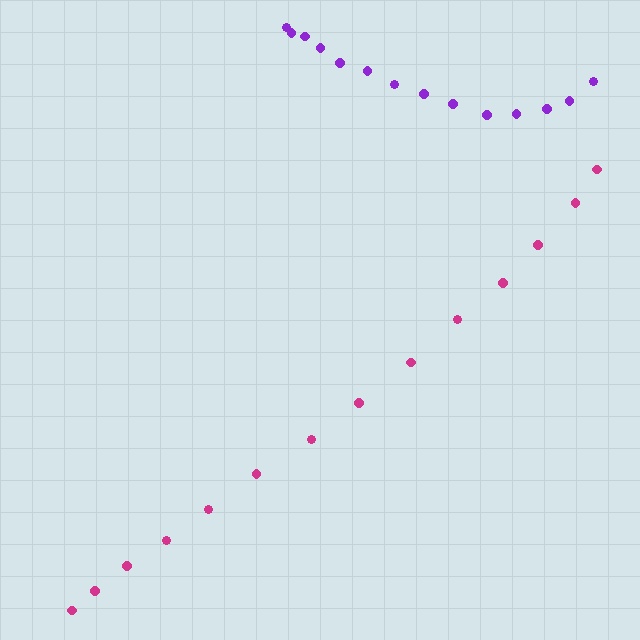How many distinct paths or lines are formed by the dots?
There are 2 distinct paths.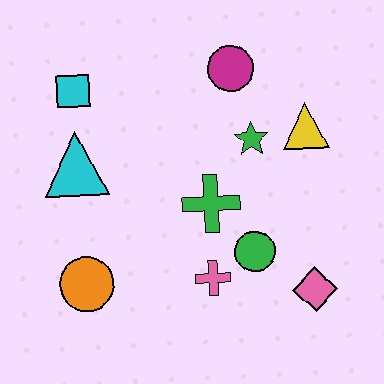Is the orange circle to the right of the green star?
No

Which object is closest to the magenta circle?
The green star is closest to the magenta circle.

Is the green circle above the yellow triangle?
No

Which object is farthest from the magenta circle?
The orange circle is farthest from the magenta circle.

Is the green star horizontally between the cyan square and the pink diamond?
Yes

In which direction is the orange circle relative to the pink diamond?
The orange circle is to the left of the pink diamond.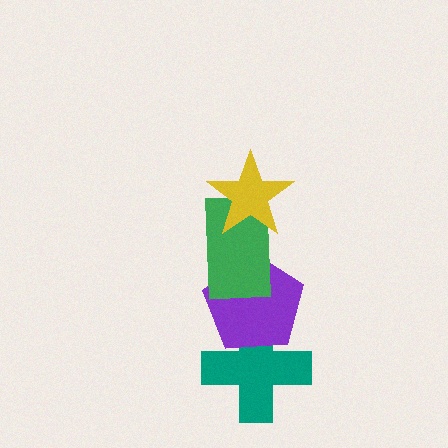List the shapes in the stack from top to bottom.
From top to bottom: the yellow star, the green rectangle, the purple pentagon, the teal cross.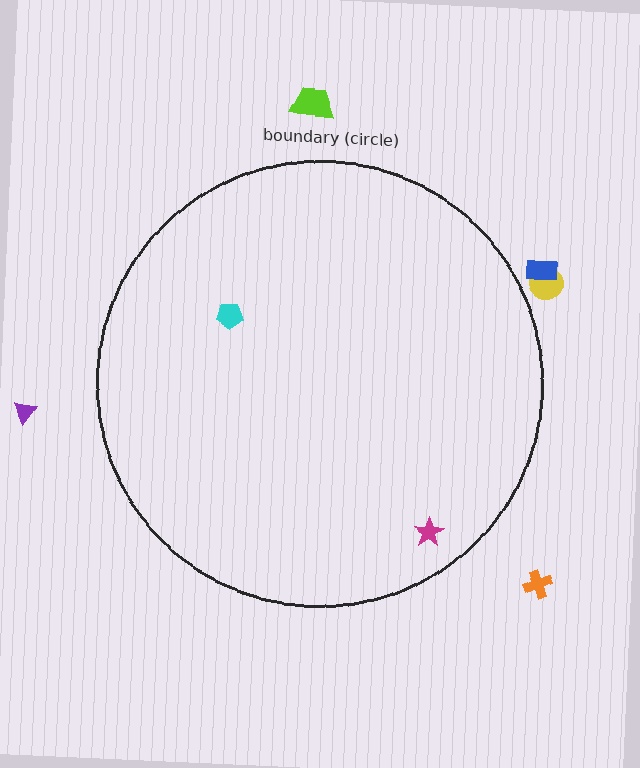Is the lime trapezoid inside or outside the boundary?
Outside.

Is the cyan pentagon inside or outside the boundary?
Inside.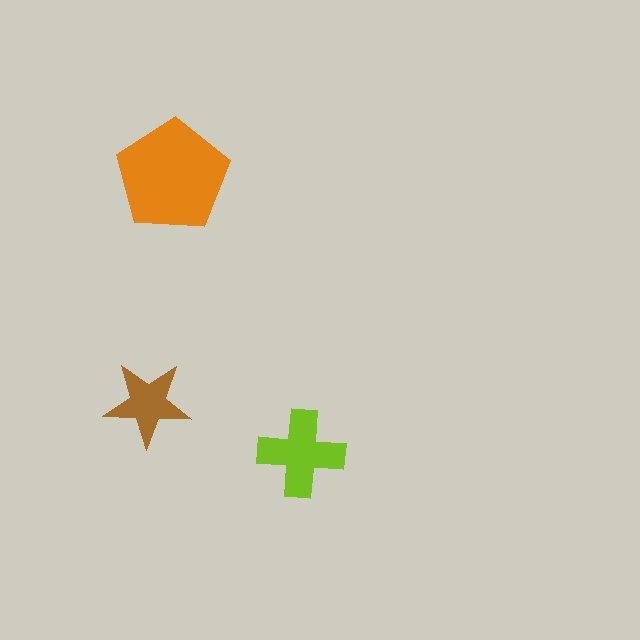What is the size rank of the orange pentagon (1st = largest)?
1st.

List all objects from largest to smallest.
The orange pentagon, the lime cross, the brown star.